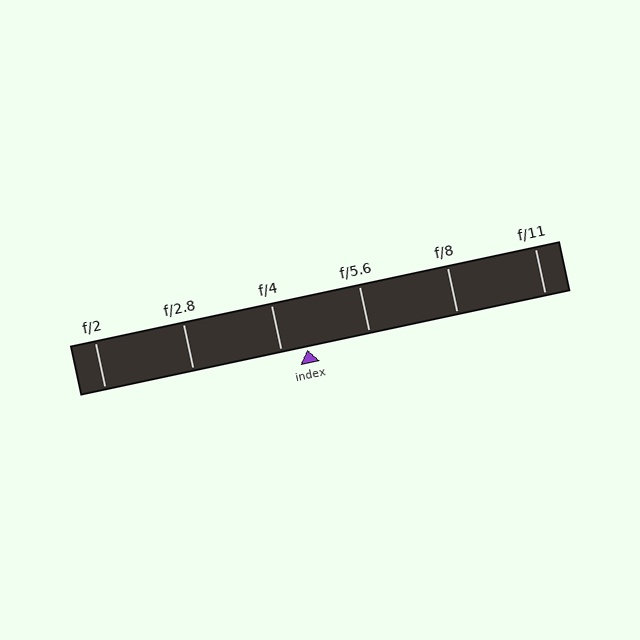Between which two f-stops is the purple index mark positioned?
The index mark is between f/4 and f/5.6.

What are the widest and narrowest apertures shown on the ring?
The widest aperture shown is f/2 and the narrowest is f/11.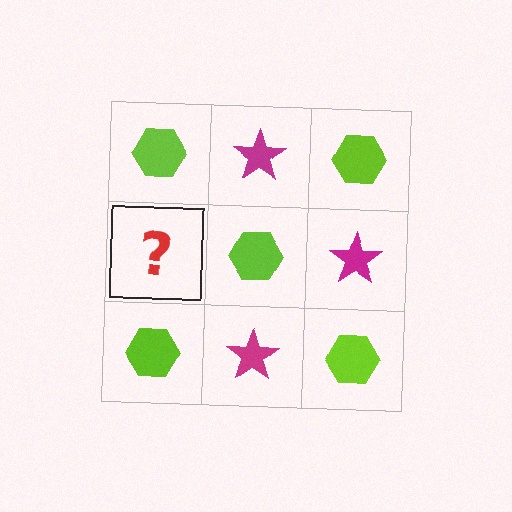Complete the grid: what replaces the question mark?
The question mark should be replaced with a magenta star.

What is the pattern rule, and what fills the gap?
The rule is that it alternates lime hexagon and magenta star in a checkerboard pattern. The gap should be filled with a magenta star.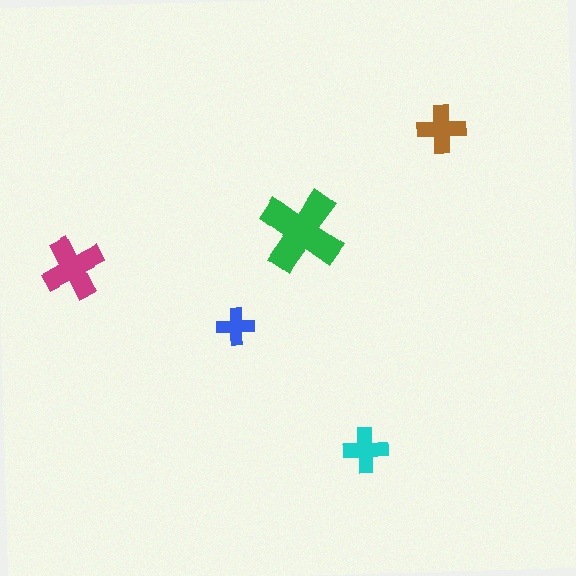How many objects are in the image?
There are 5 objects in the image.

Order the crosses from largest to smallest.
the green one, the magenta one, the brown one, the cyan one, the blue one.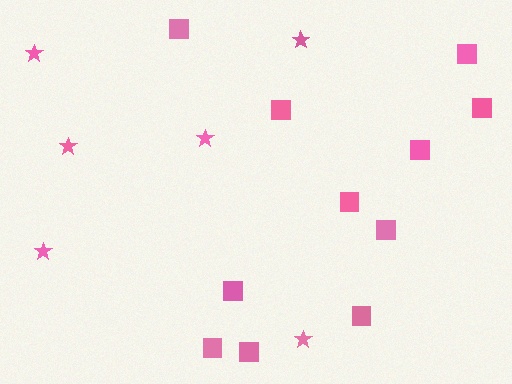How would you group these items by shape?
There are 2 groups: one group of squares (11) and one group of stars (6).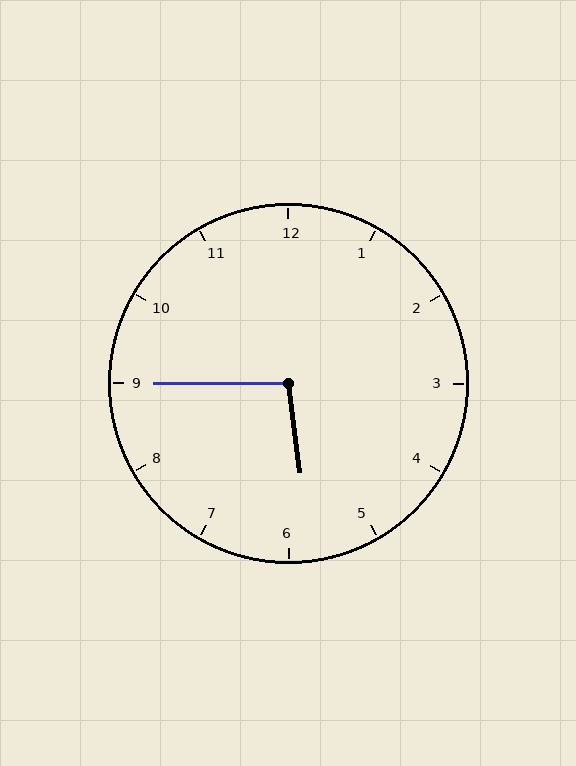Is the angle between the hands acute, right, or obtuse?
It is obtuse.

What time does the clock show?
5:45.